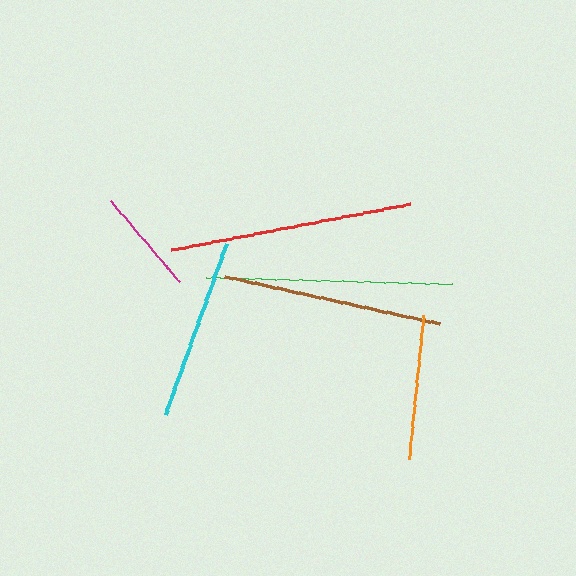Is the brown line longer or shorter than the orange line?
The brown line is longer than the orange line.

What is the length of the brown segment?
The brown segment is approximately 220 pixels long.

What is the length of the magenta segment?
The magenta segment is approximately 106 pixels long.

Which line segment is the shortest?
The magenta line is the shortest at approximately 106 pixels.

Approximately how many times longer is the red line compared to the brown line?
The red line is approximately 1.1 times the length of the brown line.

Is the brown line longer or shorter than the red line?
The red line is longer than the brown line.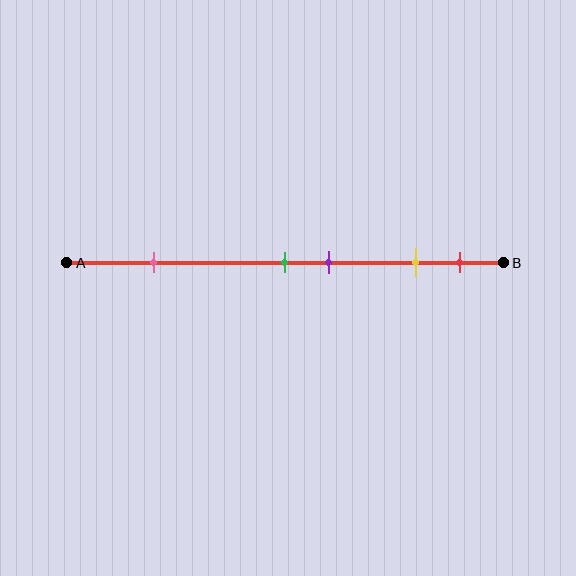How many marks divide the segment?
There are 5 marks dividing the segment.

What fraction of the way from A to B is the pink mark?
The pink mark is approximately 20% (0.2) of the way from A to B.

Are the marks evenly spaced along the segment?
No, the marks are not evenly spaced.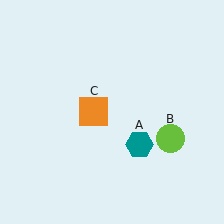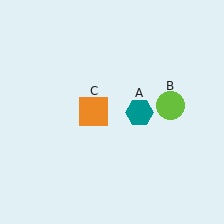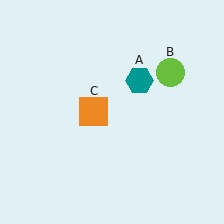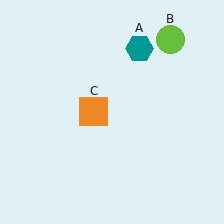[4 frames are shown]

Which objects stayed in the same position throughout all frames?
Orange square (object C) remained stationary.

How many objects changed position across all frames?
2 objects changed position: teal hexagon (object A), lime circle (object B).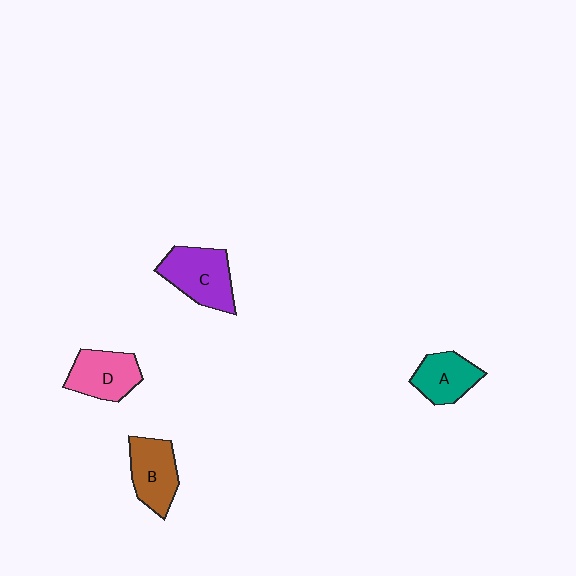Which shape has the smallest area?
Shape A (teal).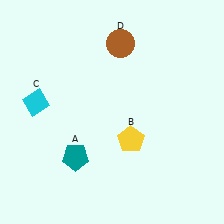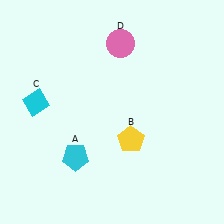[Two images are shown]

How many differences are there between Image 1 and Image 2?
There are 2 differences between the two images.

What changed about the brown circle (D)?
In Image 1, D is brown. In Image 2, it changed to pink.